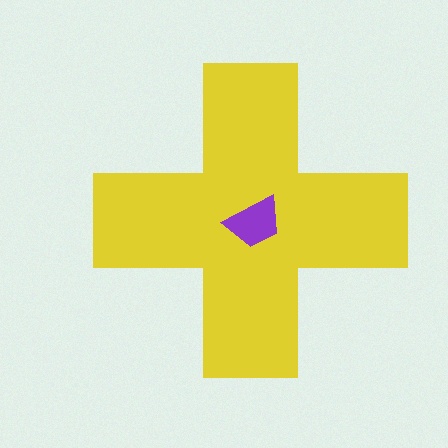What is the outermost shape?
The yellow cross.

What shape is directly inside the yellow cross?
The purple trapezoid.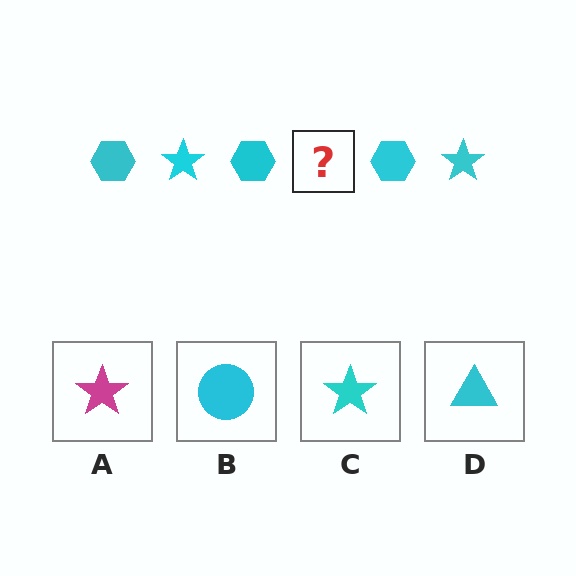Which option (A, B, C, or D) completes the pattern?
C.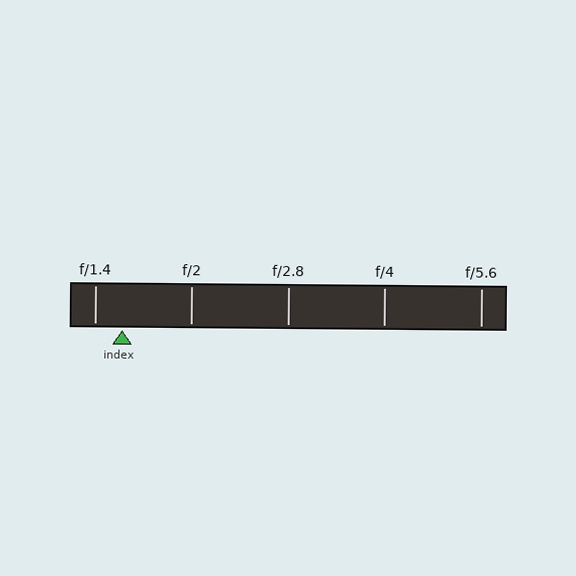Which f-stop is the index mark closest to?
The index mark is closest to f/1.4.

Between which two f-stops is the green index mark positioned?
The index mark is between f/1.4 and f/2.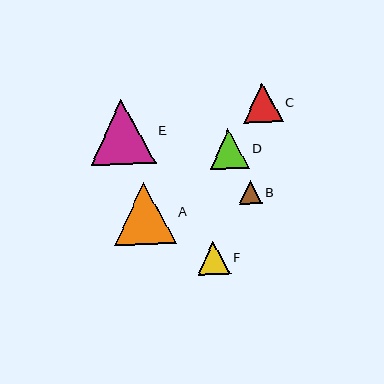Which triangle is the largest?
Triangle E is the largest with a size of approximately 65 pixels.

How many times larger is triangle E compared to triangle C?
Triangle E is approximately 1.7 times the size of triangle C.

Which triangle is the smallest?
Triangle B is the smallest with a size of approximately 23 pixels.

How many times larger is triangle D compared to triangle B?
Triangle D is approximately 1.7 times the size of triangle B.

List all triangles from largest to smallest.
From largest to smallest: E, A, D, C, F, B.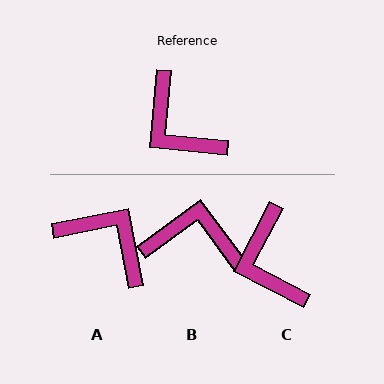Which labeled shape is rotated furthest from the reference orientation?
A, about 163 degrees away.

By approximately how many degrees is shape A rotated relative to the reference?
Approximately 163 degrees clockwise.